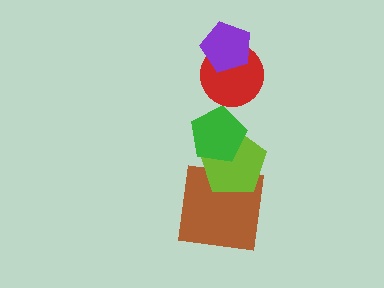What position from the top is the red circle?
The red circle is 2nd from the top.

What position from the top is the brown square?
The brown square is 5th from the top.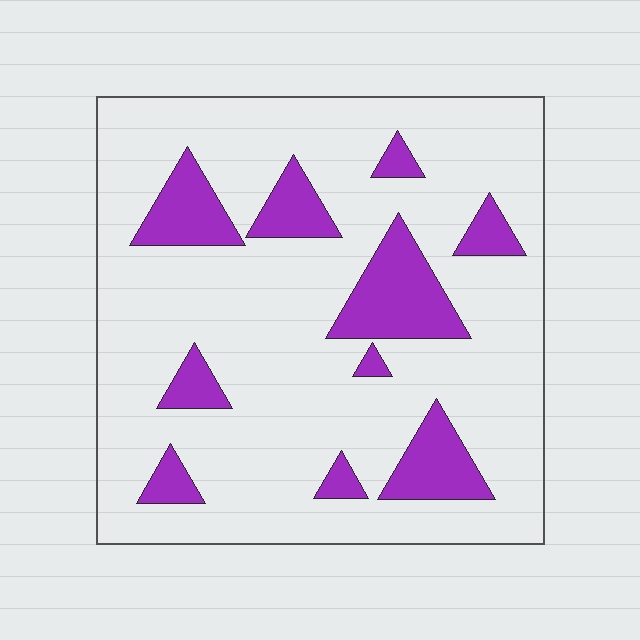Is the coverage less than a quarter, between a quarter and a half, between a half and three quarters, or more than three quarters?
Less than a quarter.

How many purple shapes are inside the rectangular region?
10.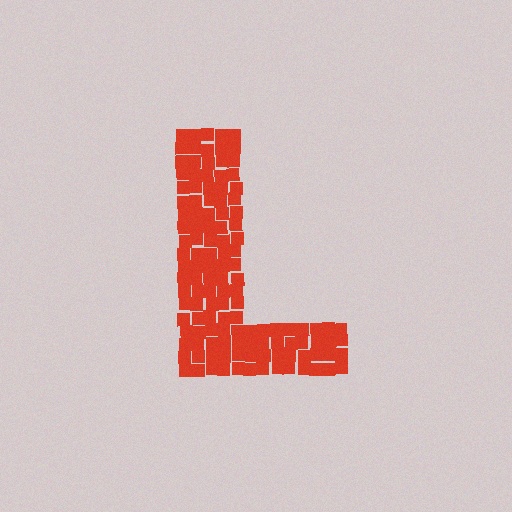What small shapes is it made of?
It is made of small squares.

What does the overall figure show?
The overall figure shows the letter L.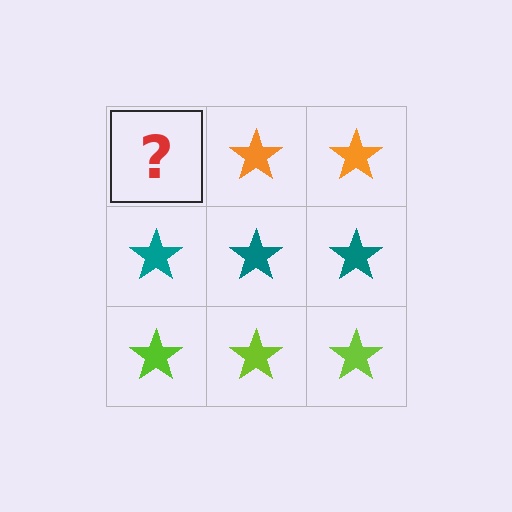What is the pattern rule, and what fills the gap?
The rule is that each row has a consistent color. The gap should be filled with an orange star.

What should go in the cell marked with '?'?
The missing cell should contain an orange star.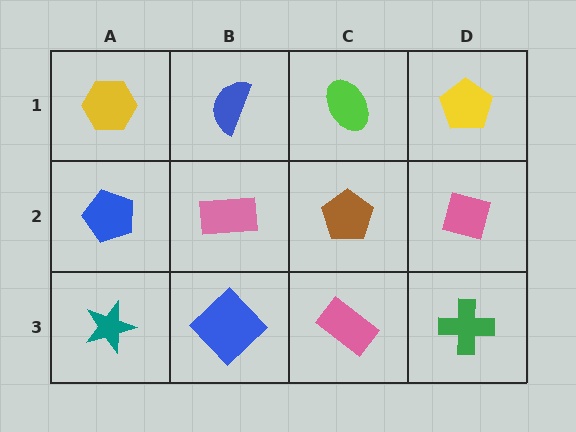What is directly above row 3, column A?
A blue pentagon.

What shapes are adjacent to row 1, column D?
A pink square (row 2, column D), a lime ellipse (row 1, column C).